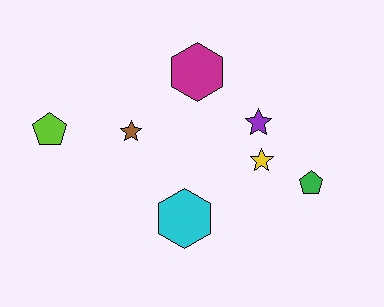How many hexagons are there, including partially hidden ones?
There are 2 hexagons.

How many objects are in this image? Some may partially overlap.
There are 7 objects.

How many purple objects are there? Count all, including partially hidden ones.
There is 1 purple object.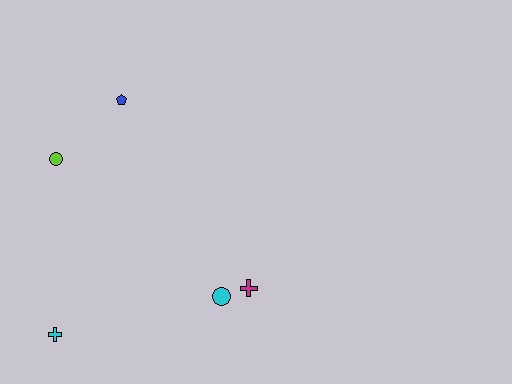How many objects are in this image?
There are 5 objects.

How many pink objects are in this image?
There are no pink objects.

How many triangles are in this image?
There are no triangles.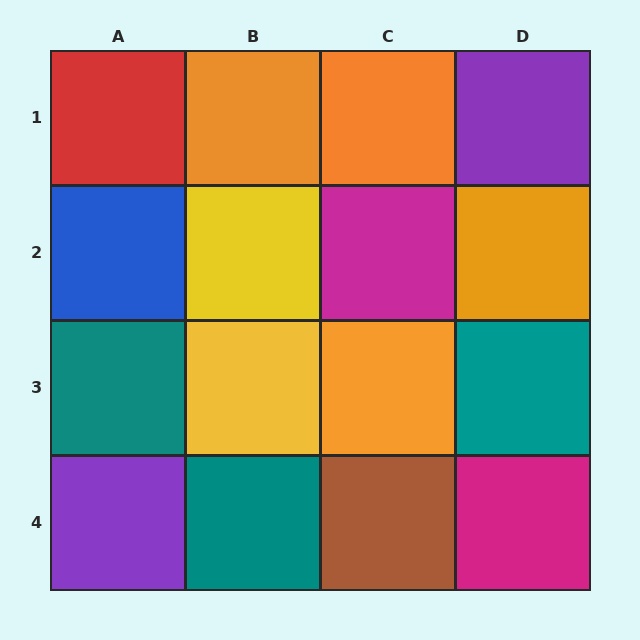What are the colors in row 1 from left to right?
Red, orange, orange, purple.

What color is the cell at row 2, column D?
Orange.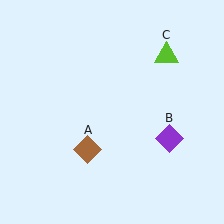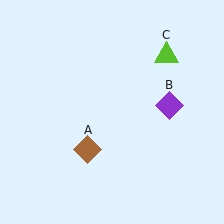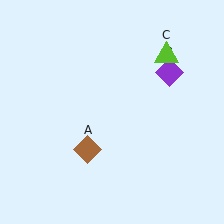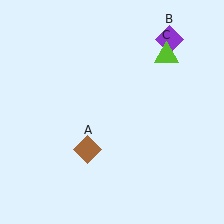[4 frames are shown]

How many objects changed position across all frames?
1 object changed position: purple diamond (object B).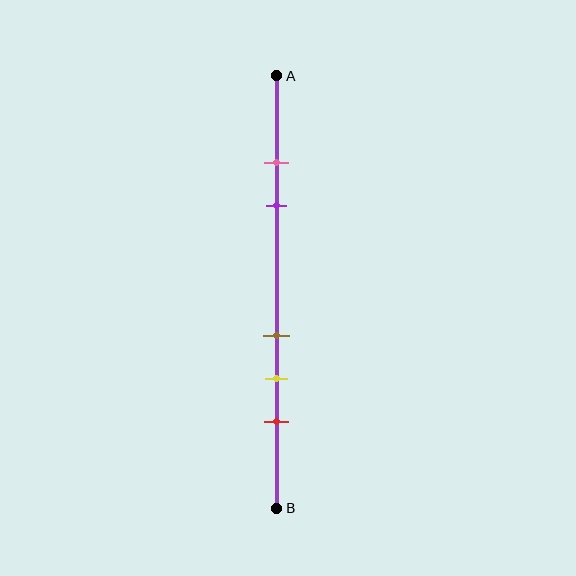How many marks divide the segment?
There are 5 marks dividing the segment.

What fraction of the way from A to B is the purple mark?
The purple mark is approximately 30% (0.3) of the way from A to B.